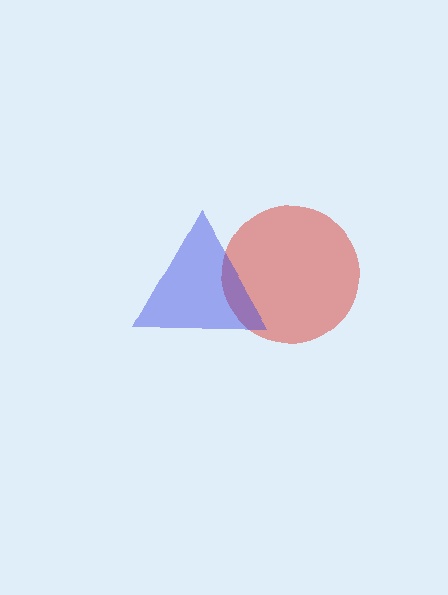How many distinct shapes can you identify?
There are 2 distinct shapes: a red circle, a blue triangle.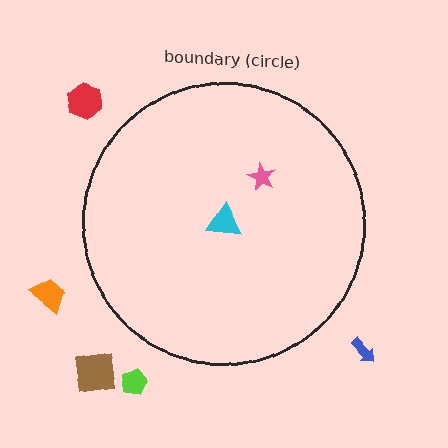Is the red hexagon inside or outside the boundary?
Outside.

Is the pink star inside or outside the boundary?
Inside.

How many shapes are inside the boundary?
2 inside, 5 outside.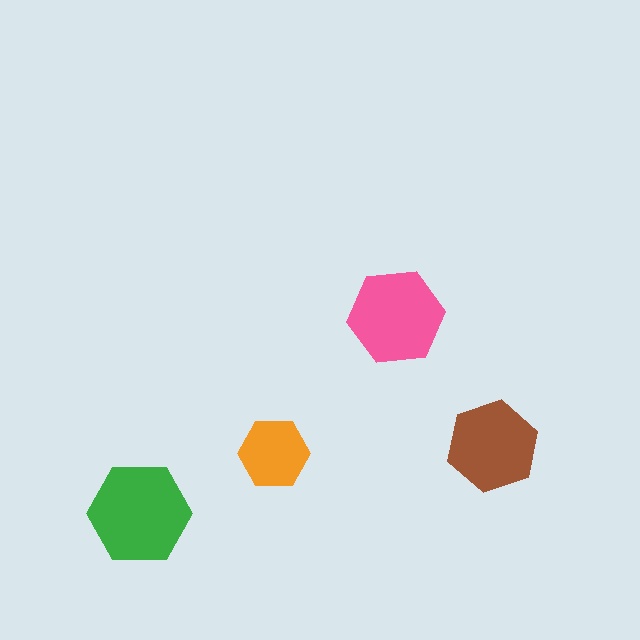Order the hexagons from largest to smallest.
the green one, the pink one, the brown one, the orange one.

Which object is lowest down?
The green hexagon is bottommost.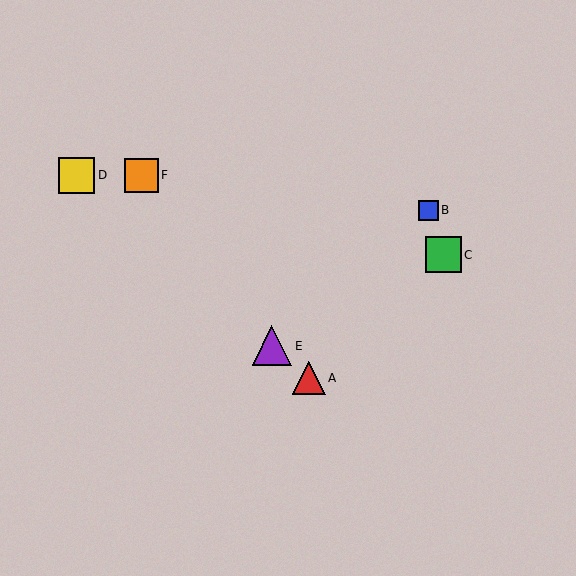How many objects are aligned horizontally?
2 objects (D, F) are aligned horizontally.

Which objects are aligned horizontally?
Objects D, F are aligned horizontally.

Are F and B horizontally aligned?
No, F is at y≈175 and B is at y≈210.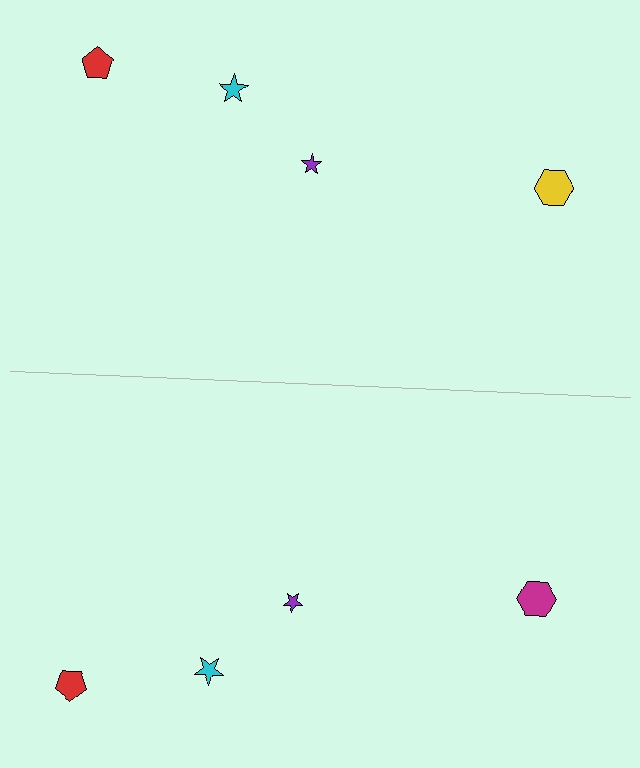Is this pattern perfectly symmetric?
No, the pattern is not perfectly symmetric. The magenta hexagon on the bottom side breaks the symmetry — its mirror counterpart is yellow.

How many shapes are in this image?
There are 8 shapes in this image.